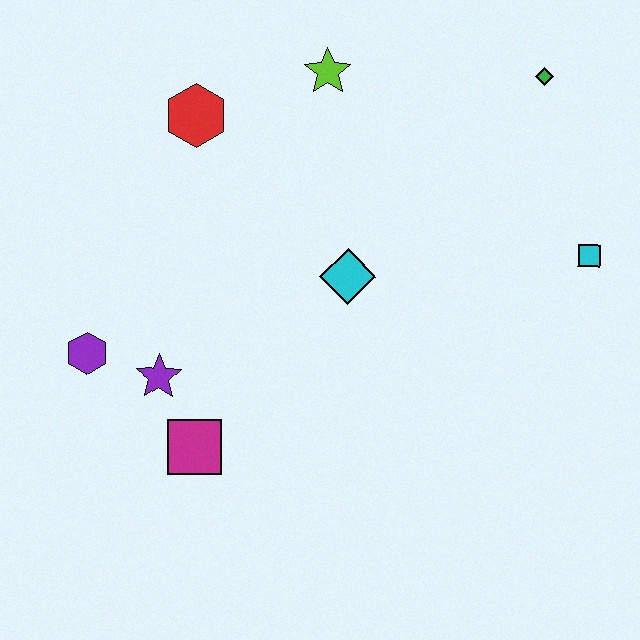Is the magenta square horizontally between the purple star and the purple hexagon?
No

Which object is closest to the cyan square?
The green diamond is closest to the cyan square.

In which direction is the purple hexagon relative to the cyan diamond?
The purple hexagon is to the left of the cyan diamond.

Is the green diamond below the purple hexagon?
No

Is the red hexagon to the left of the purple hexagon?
No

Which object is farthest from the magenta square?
The green diamond is farthest from the magenta square.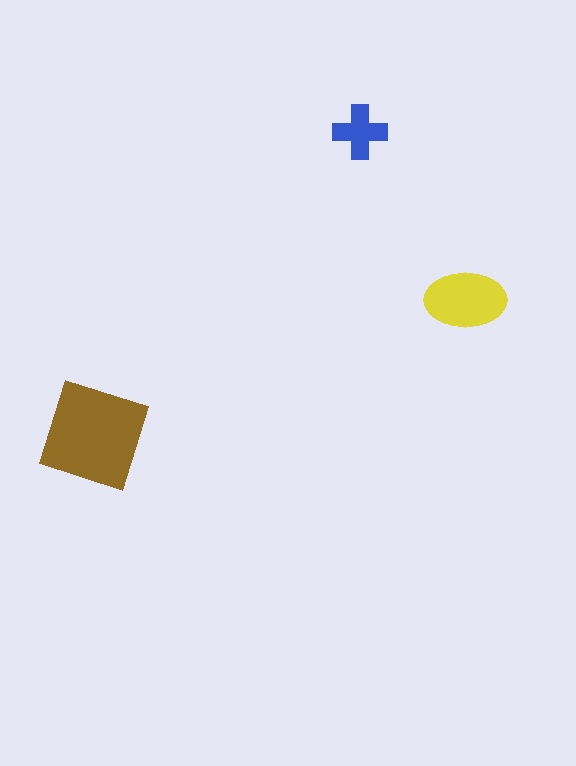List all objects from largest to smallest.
The brown diamond, the yellow ellipse, the blue cross.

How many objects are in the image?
There are 3 objects in the image.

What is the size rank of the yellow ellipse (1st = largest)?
2nd.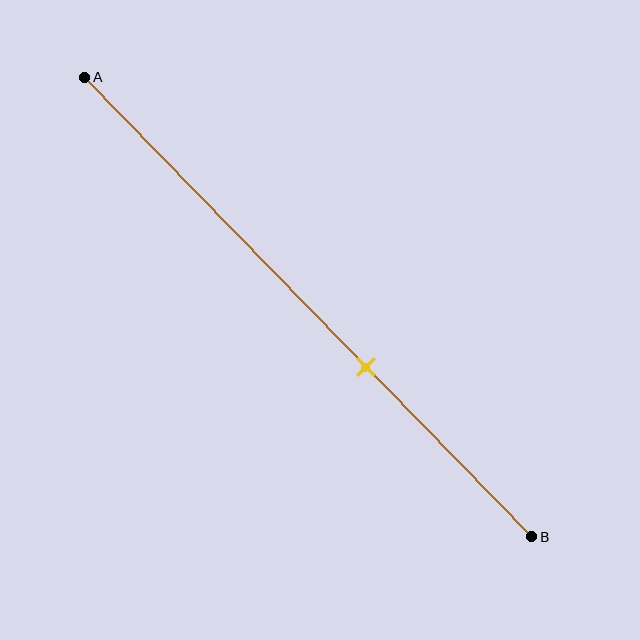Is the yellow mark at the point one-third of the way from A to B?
No, the mark is at about 65% from A, not at the 33% one-third point.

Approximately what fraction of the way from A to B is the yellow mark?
The yellow mark is approximately 65% of the way from A to B.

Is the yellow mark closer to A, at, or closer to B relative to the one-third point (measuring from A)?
The yellow mark is closer to point B than the one-third point of segment AB.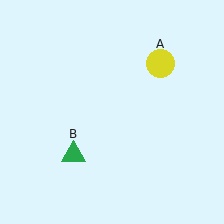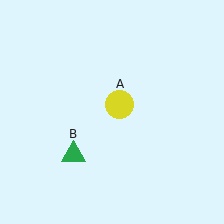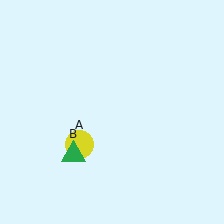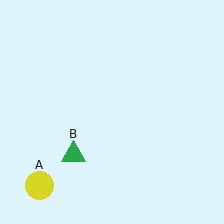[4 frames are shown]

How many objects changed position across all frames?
1 object changed position: yellow circle (object A).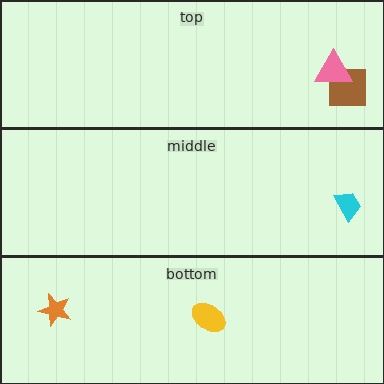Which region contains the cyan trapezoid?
The middle region.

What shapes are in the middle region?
The cyan trapezoid.